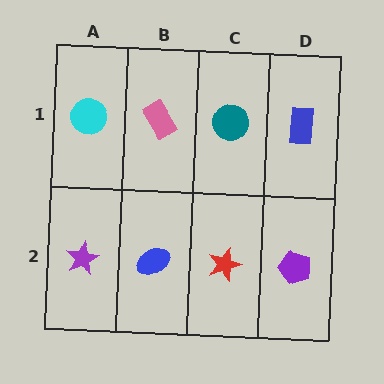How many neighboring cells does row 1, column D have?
2.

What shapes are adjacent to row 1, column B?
A blue ellipse (row 2, column B), a cyan circle (row 1, column A), a teal circle (row 1, column C).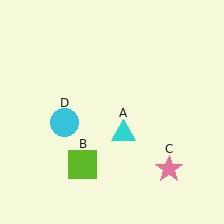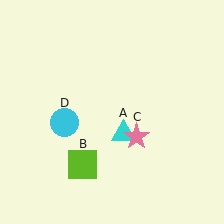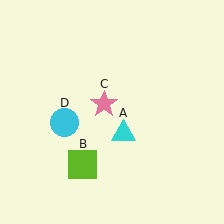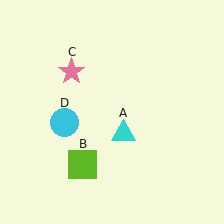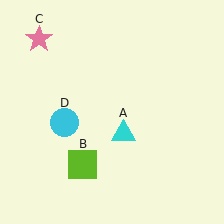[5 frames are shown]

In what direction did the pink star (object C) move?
The pink star (object C) moved up and to the left.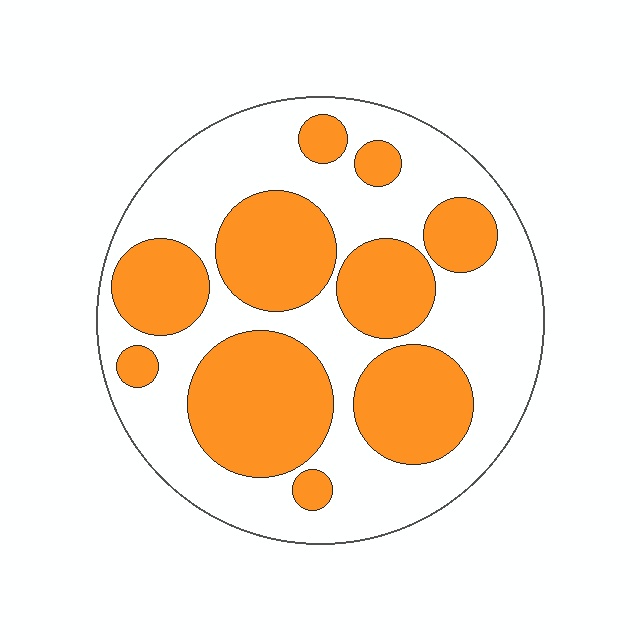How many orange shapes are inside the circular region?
10.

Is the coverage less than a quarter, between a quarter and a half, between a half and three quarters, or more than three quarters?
Between a quarter and a half.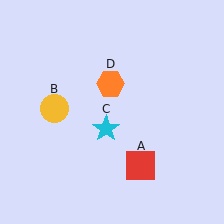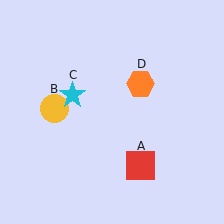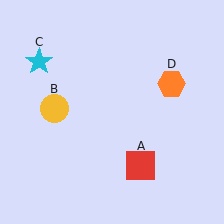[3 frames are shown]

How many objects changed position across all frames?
2 objects changed position: cyan star (object C), orange hexagon (object D).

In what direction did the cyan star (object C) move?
The cyan star (object C) moved up and to the left.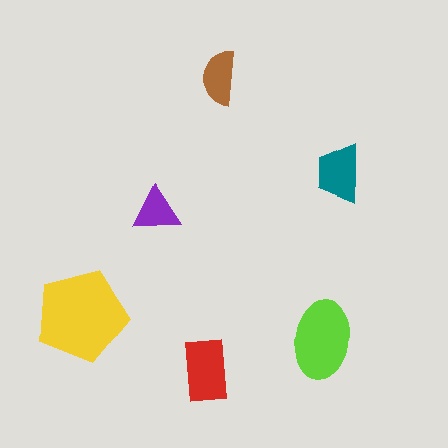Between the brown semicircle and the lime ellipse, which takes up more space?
The lime ellipse.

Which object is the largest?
The yellow pentagon.